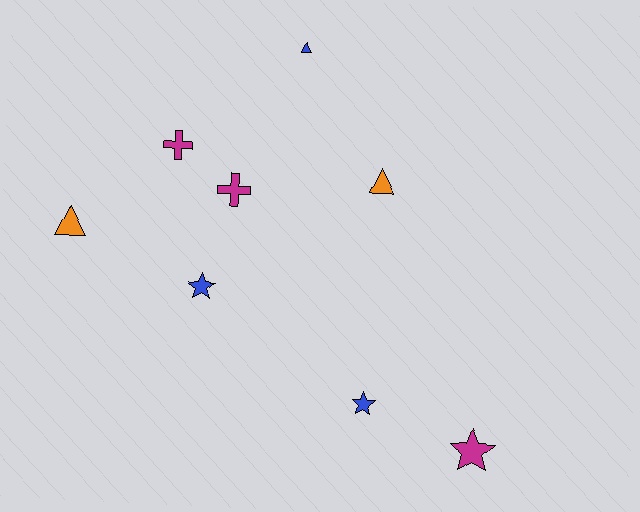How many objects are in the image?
There are 8 objects.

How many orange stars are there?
There are no orange stars.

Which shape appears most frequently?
Star, with 3 objects.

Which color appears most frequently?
Blue, with 3 objects.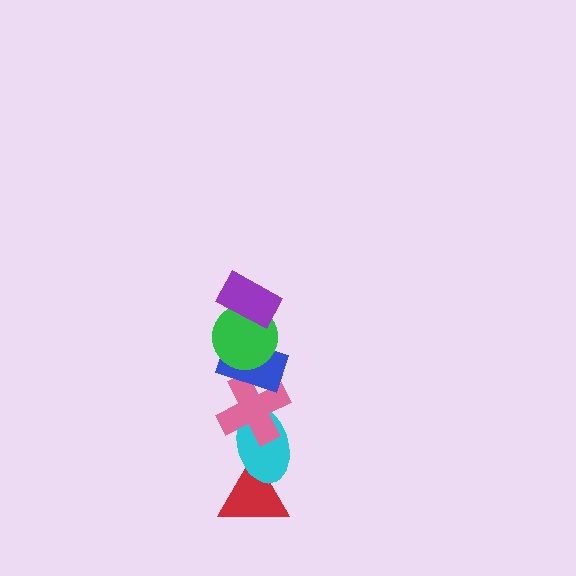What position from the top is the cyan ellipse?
The cyan ellipse is 5th from the top.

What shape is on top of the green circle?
The purple rectangle is on top of the green circle.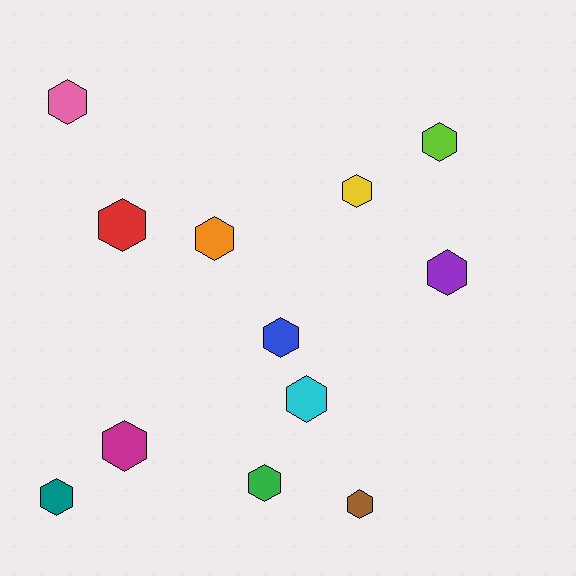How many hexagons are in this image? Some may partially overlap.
There are 12 hexagons.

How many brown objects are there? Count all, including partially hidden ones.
There is 1 brown object.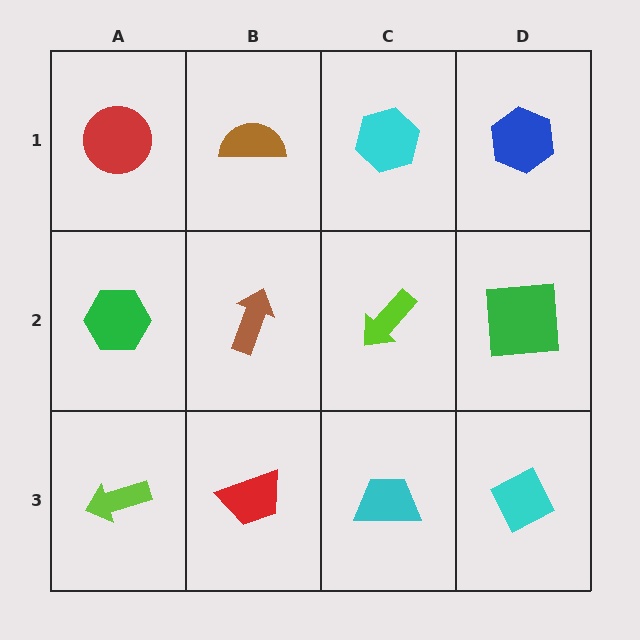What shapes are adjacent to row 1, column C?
A lime arrow (row 2, column C), a brown semicircle (row 1, column B), a blue hexagon (row 1, column D).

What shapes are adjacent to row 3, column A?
A green hexagon (row 2, column A), a red trapezoid (row 3, column B).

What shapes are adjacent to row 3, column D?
A green square (row 2, column D), a cyan trapezoid (row 3, column C).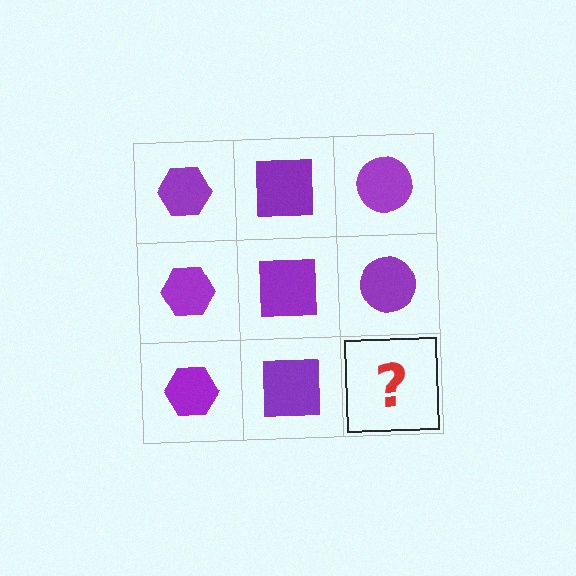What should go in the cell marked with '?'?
The missing cell should contain a purple circle.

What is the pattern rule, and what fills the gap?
The rule is that each column has a consistent shape. The gap should be filled with a purple circle.